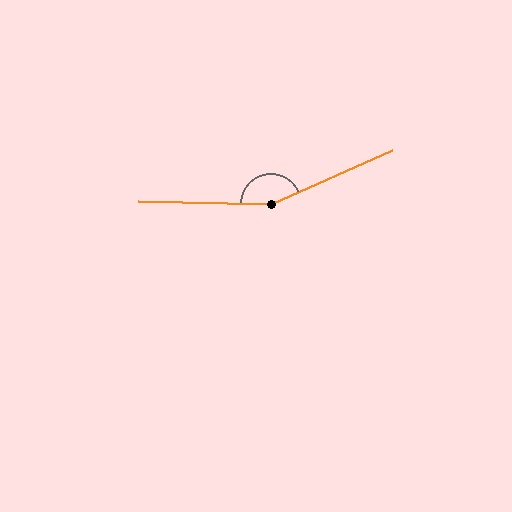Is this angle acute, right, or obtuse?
It is obtuse.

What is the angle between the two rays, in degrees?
Approximately 155 degrees.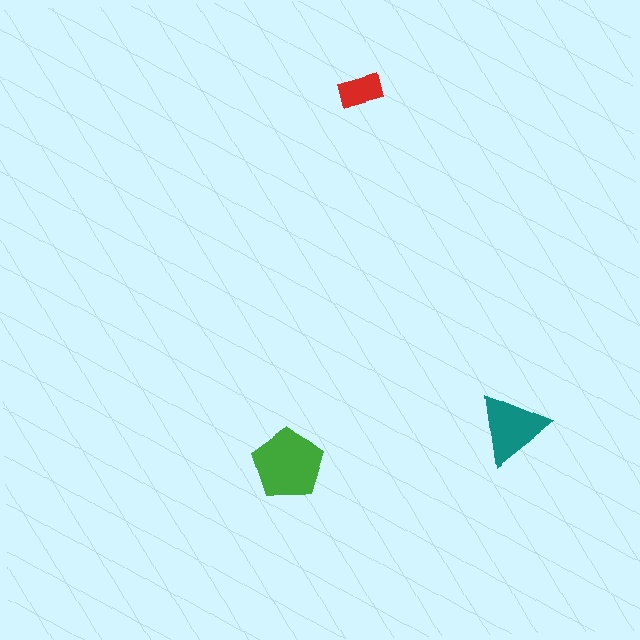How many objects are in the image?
There are 3 objects in the image.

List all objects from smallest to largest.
The red rectangle, the teal triangle, the green pentagon.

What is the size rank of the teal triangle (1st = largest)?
2nd.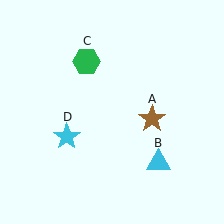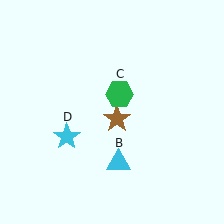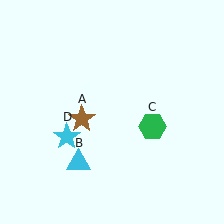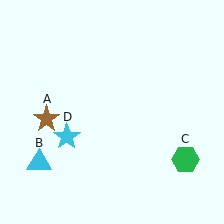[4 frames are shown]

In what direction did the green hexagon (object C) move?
The green hexagon (object C) moved down and to the right.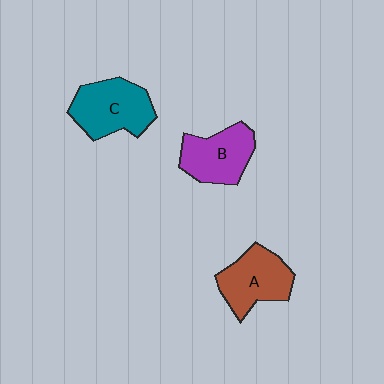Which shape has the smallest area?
Shape B (purple).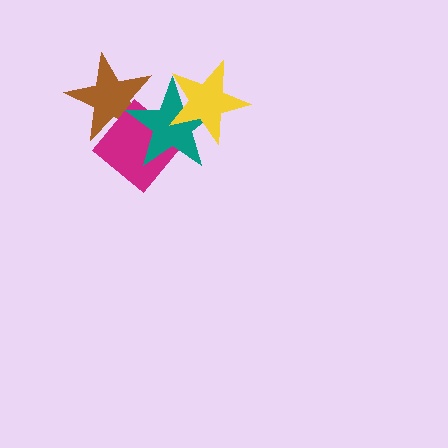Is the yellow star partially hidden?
No, no other shape covers it.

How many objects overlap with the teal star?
3 objects overlap with the teal star.